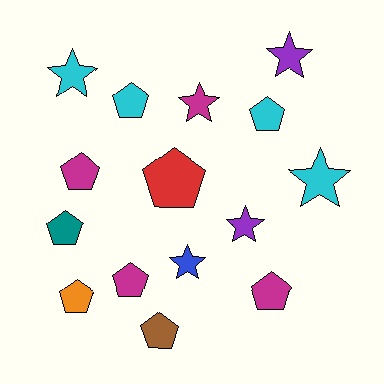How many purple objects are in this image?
There are 2 purple objects.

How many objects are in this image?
There are 15 objects.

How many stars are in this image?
There are 6 stars.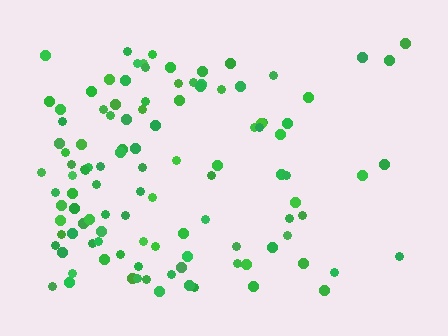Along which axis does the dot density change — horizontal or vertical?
Horizontal.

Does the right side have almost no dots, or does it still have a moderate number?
Still a moderate number, just noticeably fewer than the left.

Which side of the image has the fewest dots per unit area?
The right.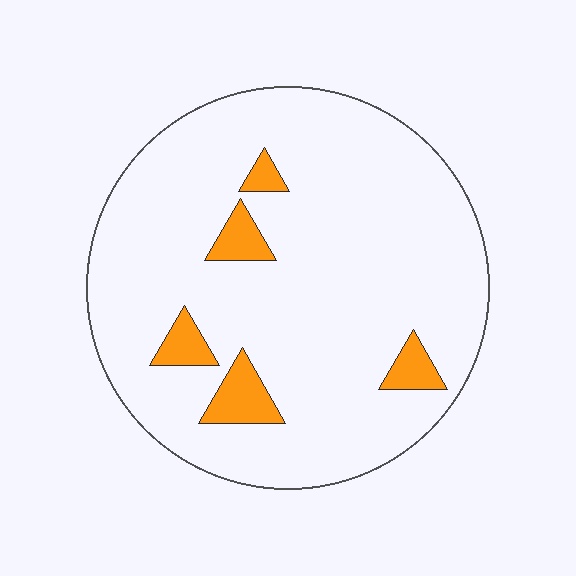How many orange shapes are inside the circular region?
5.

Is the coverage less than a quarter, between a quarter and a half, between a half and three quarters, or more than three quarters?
Less than a quarter.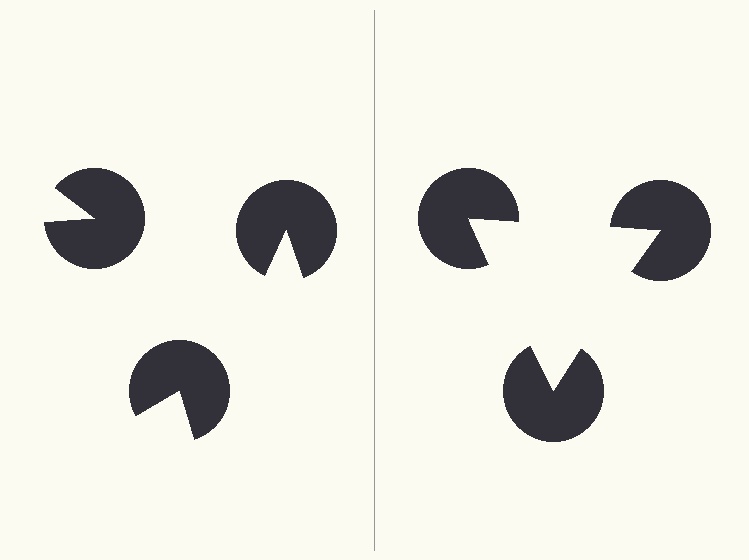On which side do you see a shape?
An illusory triangle appears on the right side. On the left side the wedge cuts are rotated, so no coherent shape forms.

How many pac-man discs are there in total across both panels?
6 — 3 on each side.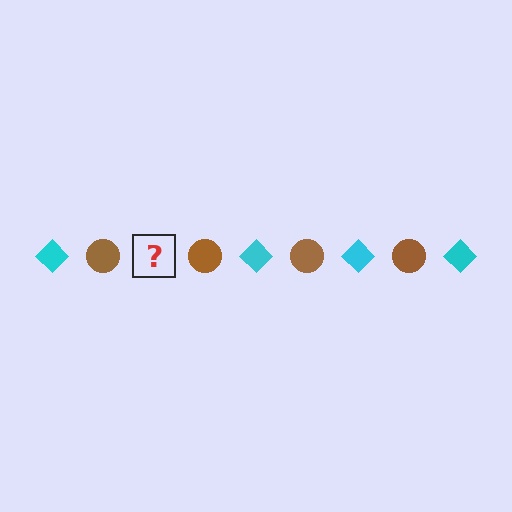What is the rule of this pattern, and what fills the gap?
The rule is that the pattern alternates between cyan diamond and brown circle. The gap should be filled with a cyan diamond.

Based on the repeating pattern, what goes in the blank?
The blank should be a cyan diamond.